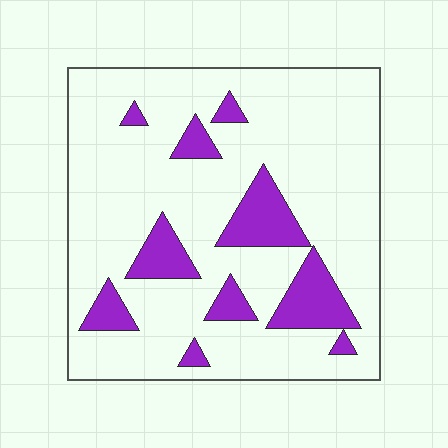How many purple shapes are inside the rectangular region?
10.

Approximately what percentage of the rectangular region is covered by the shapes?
Approximately 20%.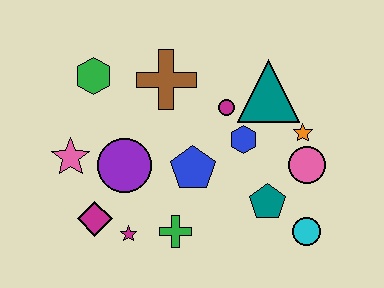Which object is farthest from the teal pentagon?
The green hexagon is farthest from the teal pentagon.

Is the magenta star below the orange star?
Yes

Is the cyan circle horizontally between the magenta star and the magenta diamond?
No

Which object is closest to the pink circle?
The orange star is closest to the pink circle.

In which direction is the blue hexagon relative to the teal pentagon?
The blue hexagon is above the teal pentagon.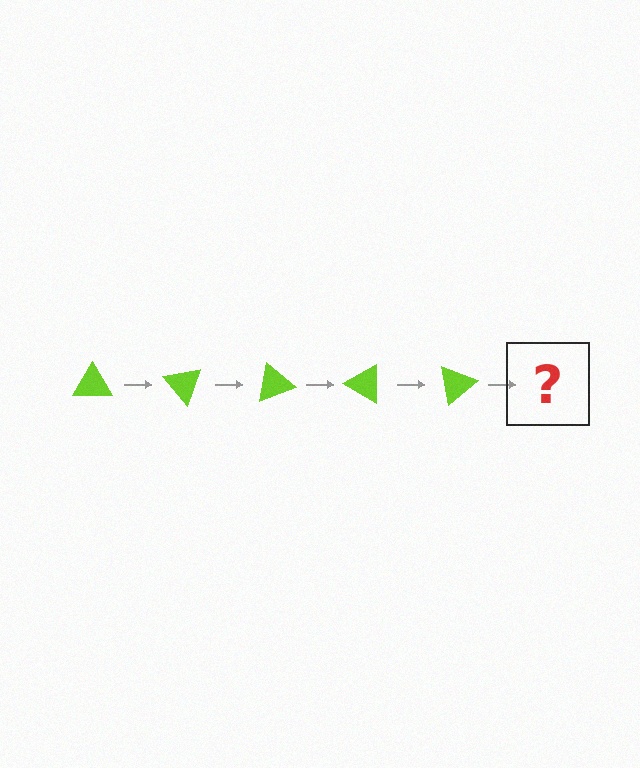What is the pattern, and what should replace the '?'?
The pattern is that the triangle rotates 50 degrees each step. The '?' should be a lime triangle rotated 250 degrees.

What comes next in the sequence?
The next element should be a lime triangle rotated 250 degrees.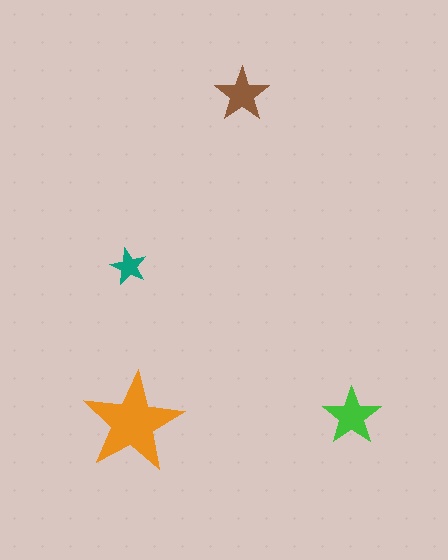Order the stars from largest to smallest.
the orange one, the green one, the brown one, the teal one.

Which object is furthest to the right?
The green star is rightmost.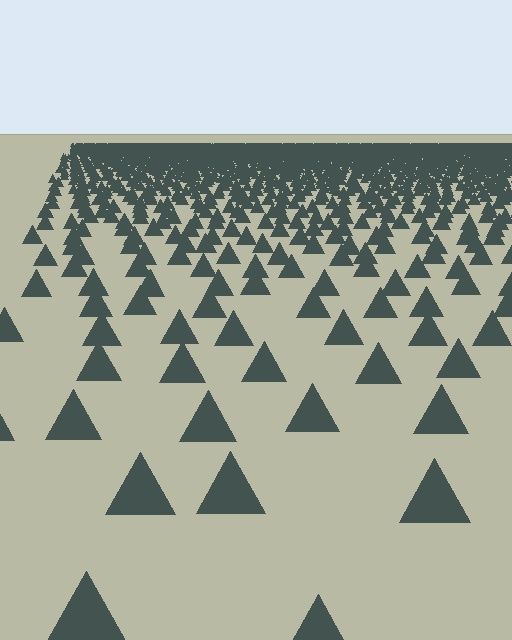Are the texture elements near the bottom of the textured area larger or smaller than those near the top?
Larger. Near the bottom, elements are closer to the viewer and appear at a bigger on-screen size.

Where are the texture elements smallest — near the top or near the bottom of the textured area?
Near the top.